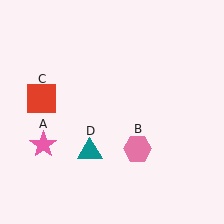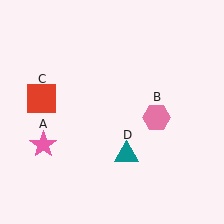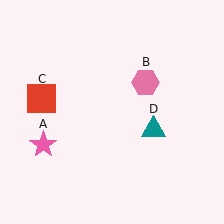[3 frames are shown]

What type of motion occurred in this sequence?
The pink hexagon (object B), teal triangle (object D) rotated counterclockwise around the center of the scene.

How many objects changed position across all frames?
2 objects changed position: pink hexagon (object B), teal triangle (object D).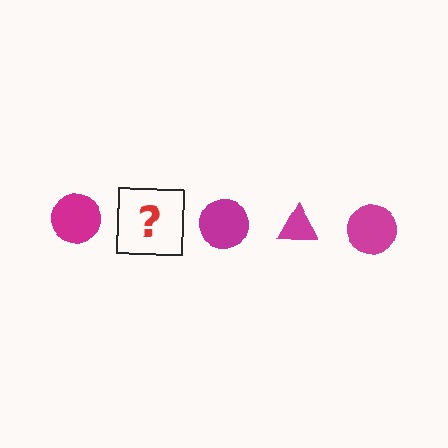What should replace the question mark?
The question mark should be replaced with a magenta triangle.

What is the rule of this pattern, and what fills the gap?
The rule is that the pattern cycles through circle, triangle shapes in magenta. The gap should be filled with a magenta triangle.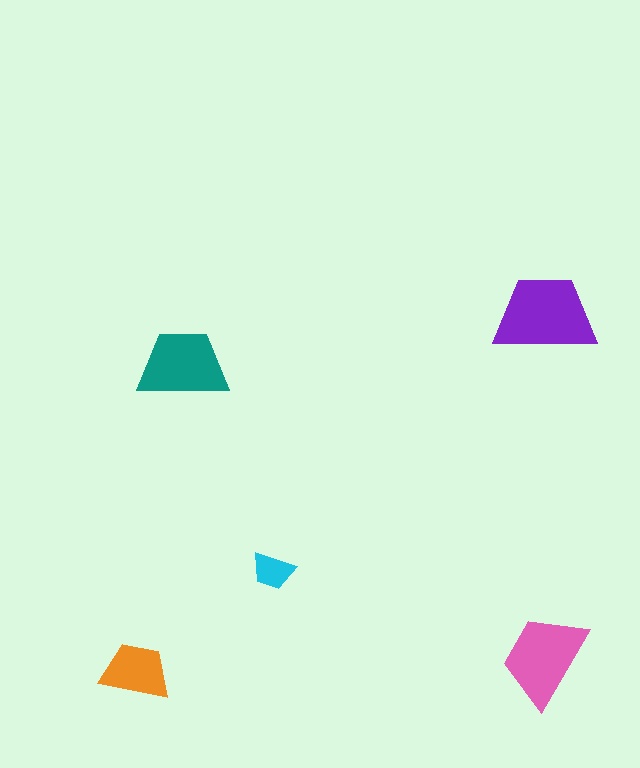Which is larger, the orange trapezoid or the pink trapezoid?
The pink one.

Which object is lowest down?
The orange trapezoid is bottommost.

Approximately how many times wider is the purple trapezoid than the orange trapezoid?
About 1.5 times wider.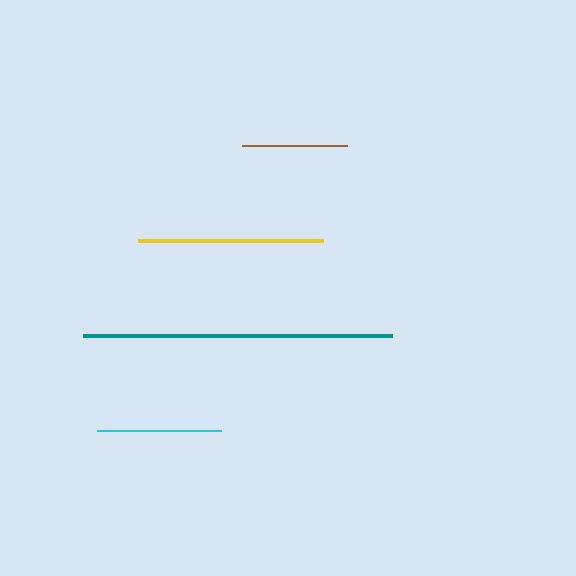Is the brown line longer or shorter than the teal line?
The teal line is longer than the brown line.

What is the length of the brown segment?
The brown segment is approximately 105 pixels long.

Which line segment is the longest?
The teal line is the longest at approximately 310 pixels.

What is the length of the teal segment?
The teal segment is approximately 310 pixels long.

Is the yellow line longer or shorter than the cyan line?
The yellow line is longer than the cyan line.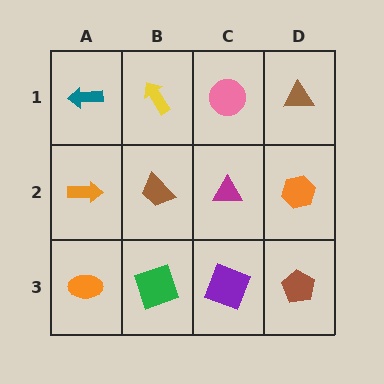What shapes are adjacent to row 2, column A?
A teal arrow (row 1, column A), an orange ellipse (row 3, column A), a brown trapezoid (row 2, column B).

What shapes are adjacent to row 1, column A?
An orange arrow (row 2, column A), a yellow arrow (row 1, column B).